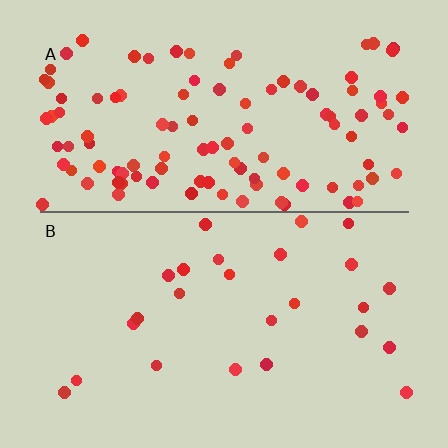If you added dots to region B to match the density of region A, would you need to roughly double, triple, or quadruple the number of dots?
Approximately quadruple.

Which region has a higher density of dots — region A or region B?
A (the top).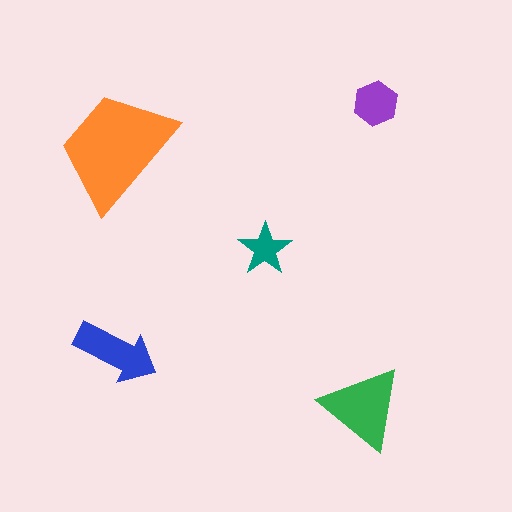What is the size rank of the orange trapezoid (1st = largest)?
1st.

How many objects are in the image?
There are 5 objects in the image.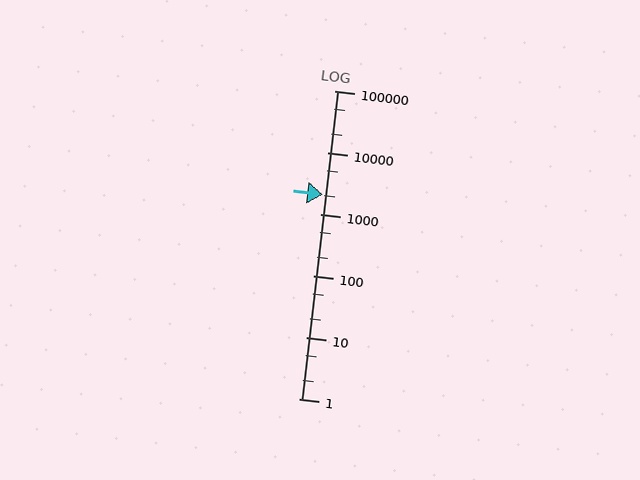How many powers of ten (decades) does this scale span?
The scale spans 5 decades, from 1 to 100000.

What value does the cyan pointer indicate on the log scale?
The pointer indicates approximately 2100.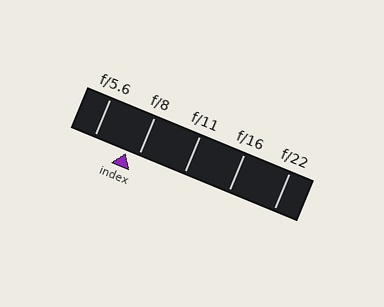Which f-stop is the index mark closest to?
The index mark is closest to f/8.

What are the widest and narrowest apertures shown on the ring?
The widest aperture shown is f/5.6 and the narrowest is f/22.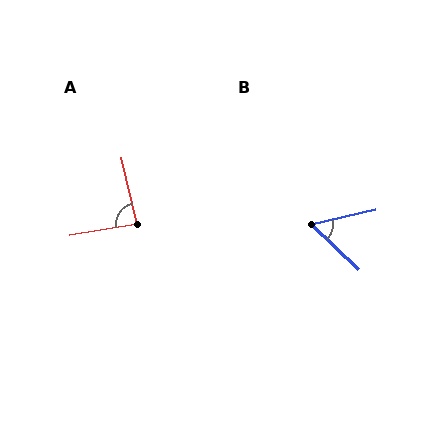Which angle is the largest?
A, at approximately 87 degrees.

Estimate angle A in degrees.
Approximately 87 degrees.